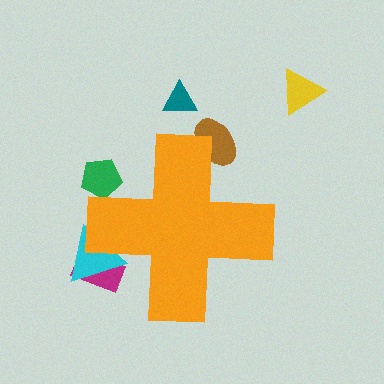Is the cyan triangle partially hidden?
Yes, the cyan triangle is partially hidden behind the orange cross.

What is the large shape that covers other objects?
An orange cross.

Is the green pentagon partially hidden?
Yes, the green pentagon is partially hidden behind the orange cross.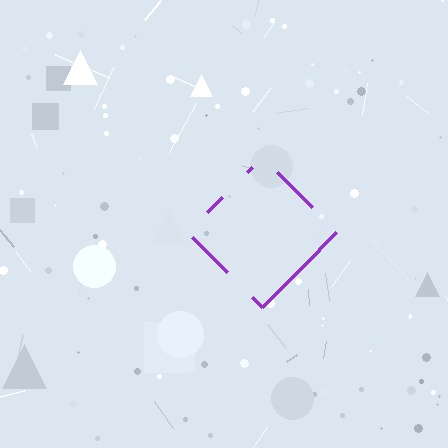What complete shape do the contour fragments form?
The contour fragments form a diamond.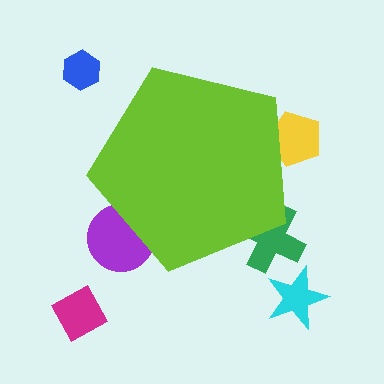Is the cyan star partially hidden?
No, the cyan star is fully visible.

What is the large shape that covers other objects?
A lime pentagon.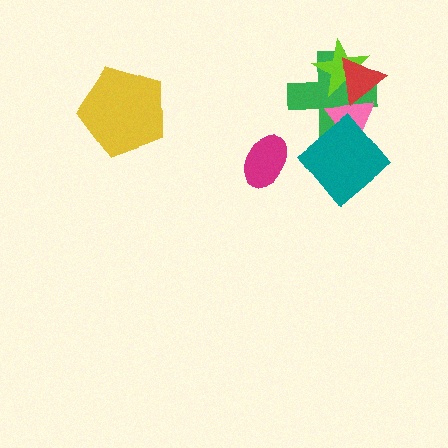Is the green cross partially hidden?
Yes, it is partially covered by another shape.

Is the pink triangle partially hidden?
Yes, it is partially covered by another shape.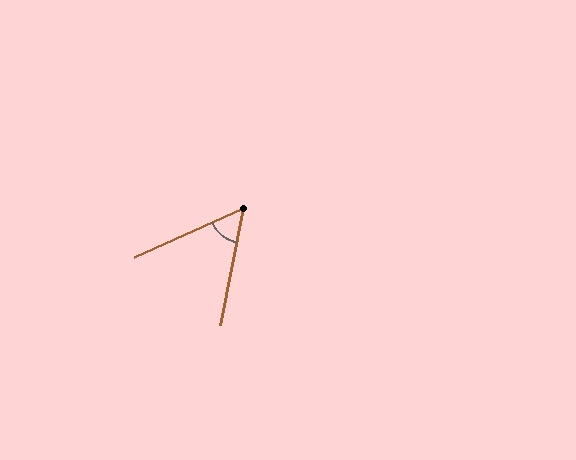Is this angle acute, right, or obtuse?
It is acute.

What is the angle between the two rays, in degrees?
Approximately 55 degrees.